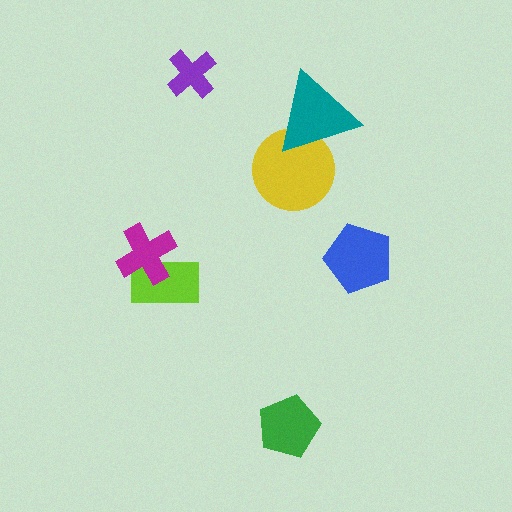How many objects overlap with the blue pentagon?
0 objects overlap with the blue pentagon.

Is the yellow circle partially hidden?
Yes, it is partially covered by another shape.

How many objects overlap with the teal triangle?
1 object overlaps with the teal triangle.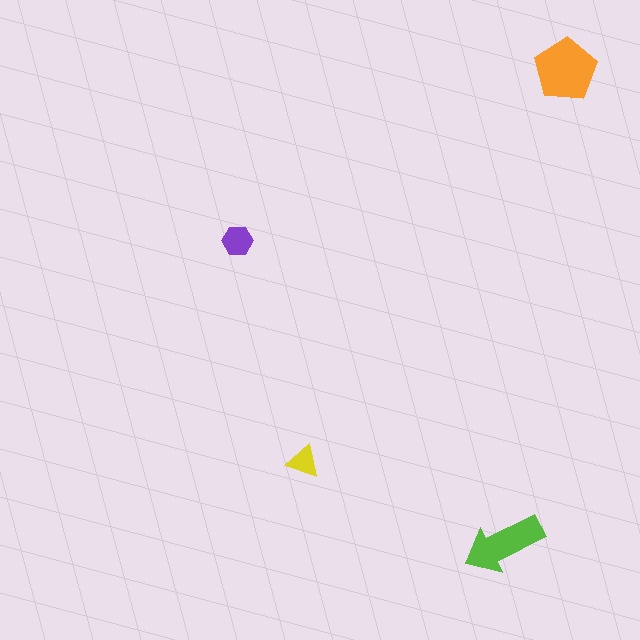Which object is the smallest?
The yellow triangle.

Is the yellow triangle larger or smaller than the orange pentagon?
Smaller.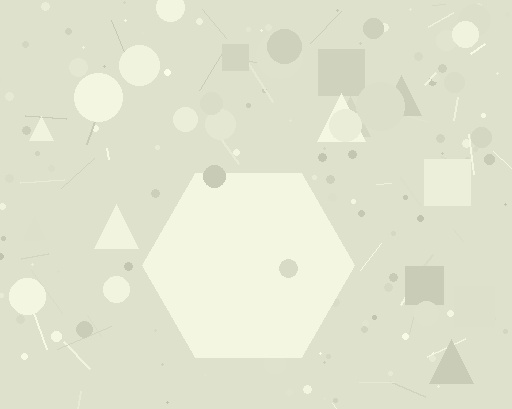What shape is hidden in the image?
A hexagon is hidden in the image.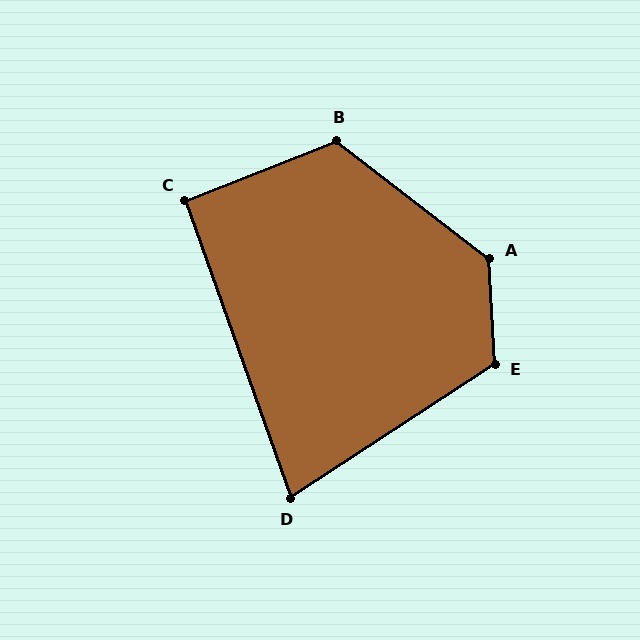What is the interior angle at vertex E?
Approximately 120 degrees (obtuse).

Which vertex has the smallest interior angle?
D, at approximately 76 degrees.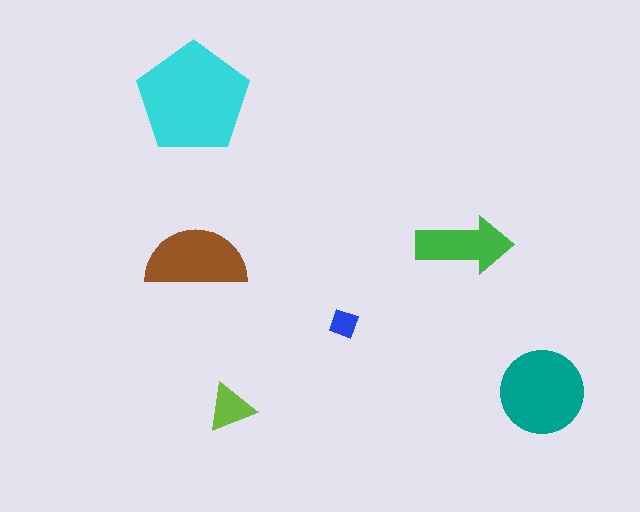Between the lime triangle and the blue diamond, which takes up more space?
The lime triangle.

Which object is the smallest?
The blue diamond.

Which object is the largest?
The cyan pentagon.